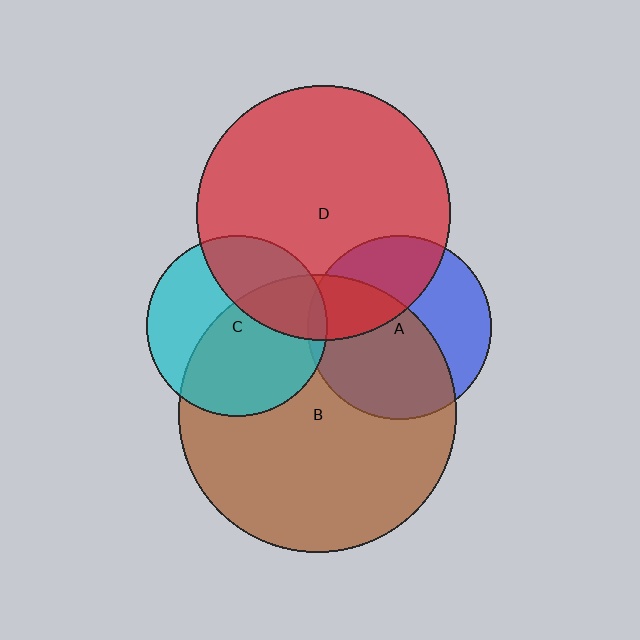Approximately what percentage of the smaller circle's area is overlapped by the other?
Approximately 5%.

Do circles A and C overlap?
Yes.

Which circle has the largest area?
Circle B (brown).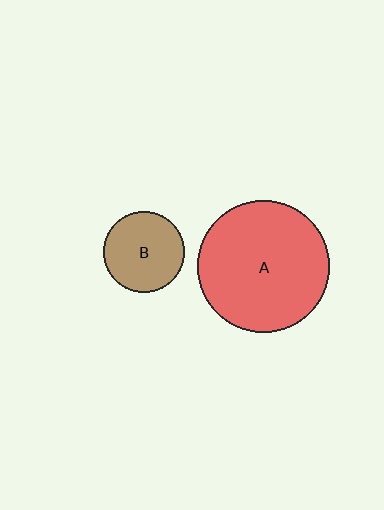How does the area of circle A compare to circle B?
Approximately 2.7 times.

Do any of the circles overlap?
No, none of the circles overlap.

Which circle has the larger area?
Circle A (red).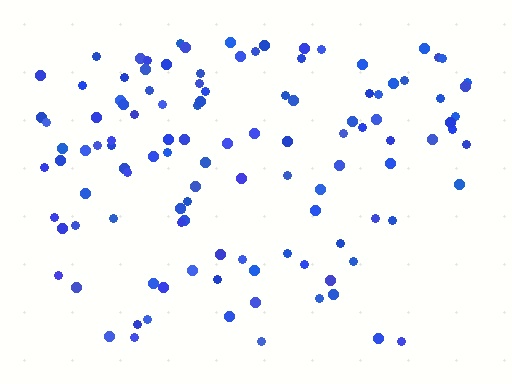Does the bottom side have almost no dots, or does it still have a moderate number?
Still a moderate number, just noticeably fewer than the top.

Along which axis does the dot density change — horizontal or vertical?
Vertical.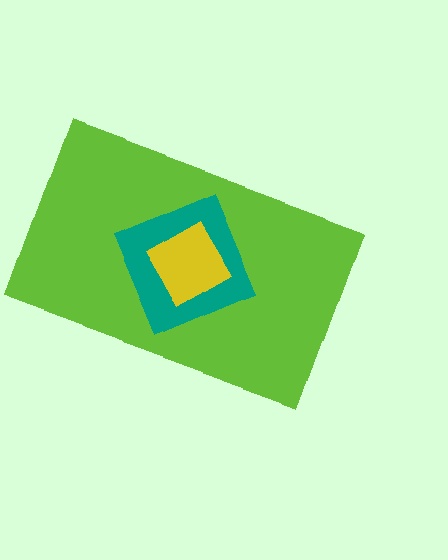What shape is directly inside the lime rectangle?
The teal square.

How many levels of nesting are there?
3.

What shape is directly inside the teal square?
The yellow diamond.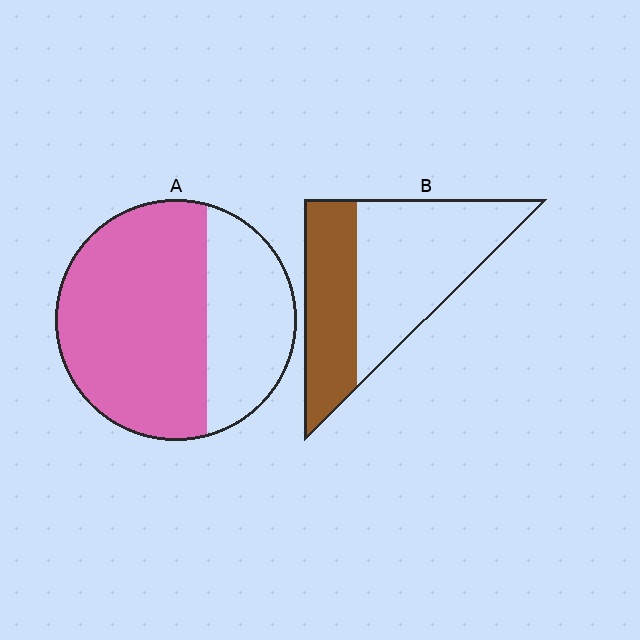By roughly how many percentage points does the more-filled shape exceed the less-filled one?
By roughly 25 percentage points (A over B).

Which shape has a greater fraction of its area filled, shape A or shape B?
Shape A.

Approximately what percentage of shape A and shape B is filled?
A is approximately 65% and B is approximately 40%.